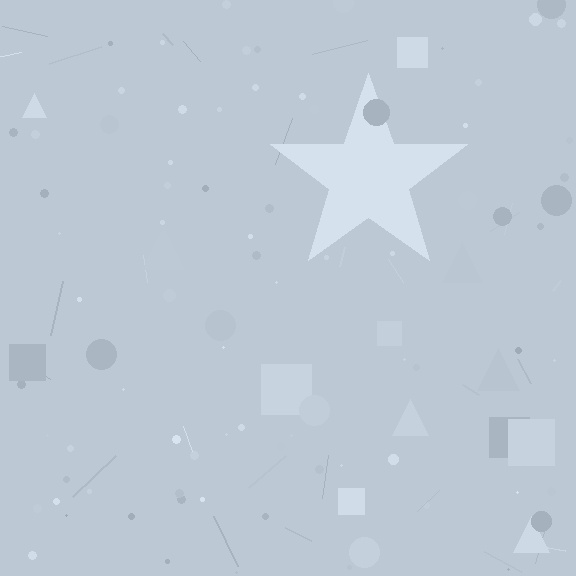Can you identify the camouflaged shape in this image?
The camouflaged shape is a star.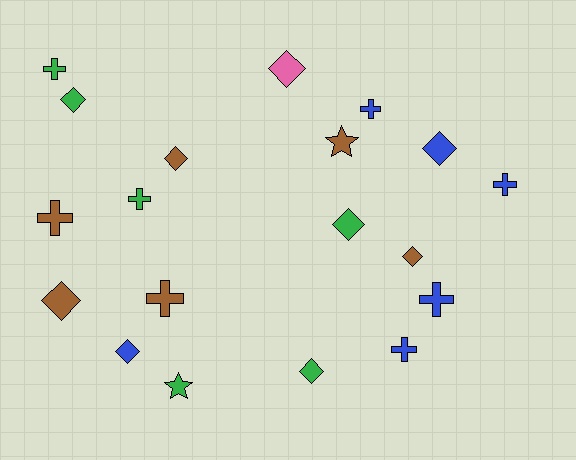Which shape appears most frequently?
Diamond, with 9 objects.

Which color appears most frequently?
Green, with 6 objects.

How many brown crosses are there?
There are 2 brown crosses.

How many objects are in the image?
There are 19 objects.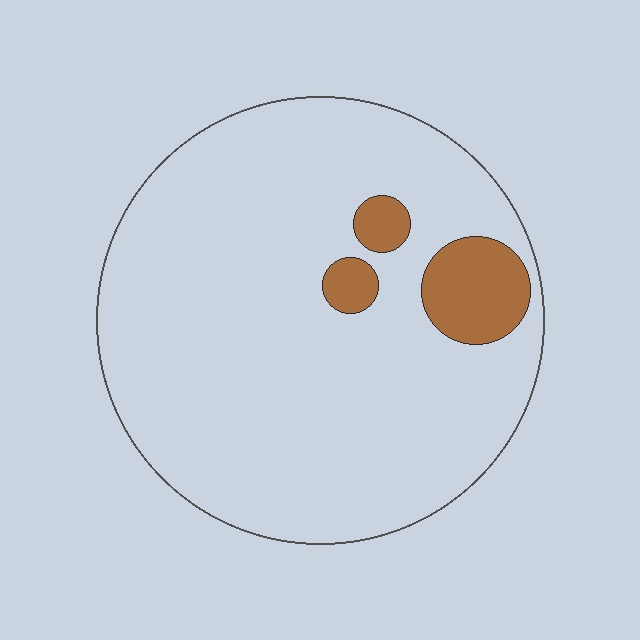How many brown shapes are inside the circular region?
3.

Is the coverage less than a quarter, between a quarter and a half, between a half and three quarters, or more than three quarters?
Less than a quarter.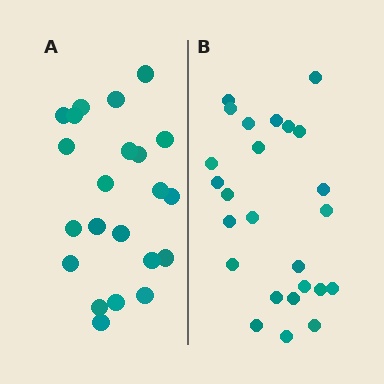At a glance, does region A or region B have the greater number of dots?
Region B (the right region) has more dots.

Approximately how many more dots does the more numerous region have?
Region B has just a few more — roughly 2 or 3 more dots than region A.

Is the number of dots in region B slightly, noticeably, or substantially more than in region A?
Region B has only slightly more — the two regions are fairly close. The ratio is roughly 1.1 to 1.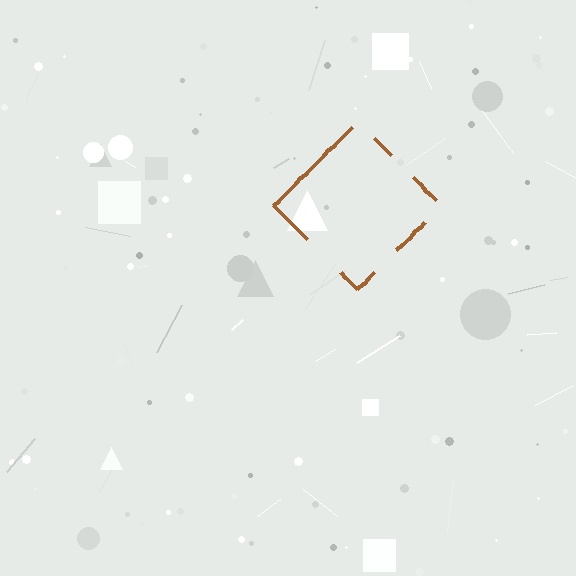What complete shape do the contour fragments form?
The contour fragments form a diamond.